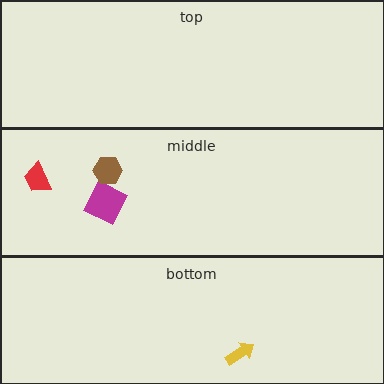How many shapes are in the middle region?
3.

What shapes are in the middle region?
The magenta square, the red trapezoid, the brown hexagon.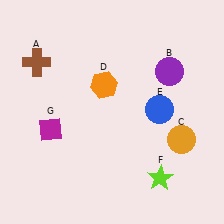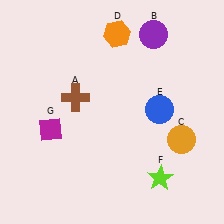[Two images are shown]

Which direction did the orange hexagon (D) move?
The orange hexagon (D) moved up.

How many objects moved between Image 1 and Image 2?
3 objects moved between the two images.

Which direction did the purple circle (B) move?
The purple circle (B) moved up.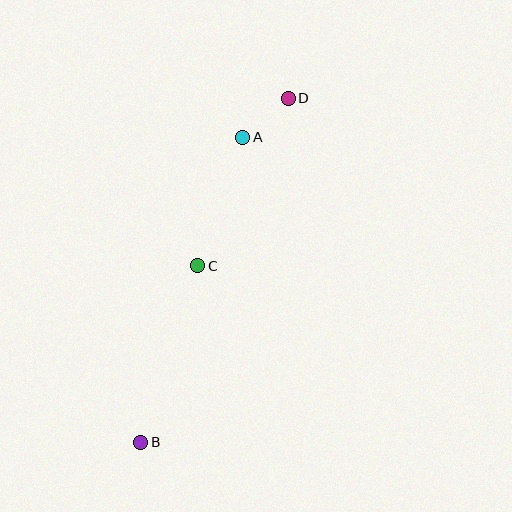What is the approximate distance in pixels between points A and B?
The distance between A and B is approximately 322 pixels.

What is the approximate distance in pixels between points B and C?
The distance between B and C is approximately 185 pixels.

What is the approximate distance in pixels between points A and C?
The distance between A and C is approximately 136 pixels.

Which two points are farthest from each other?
Points B and D are farthest from each other.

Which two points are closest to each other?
Points A and D are closest to each other.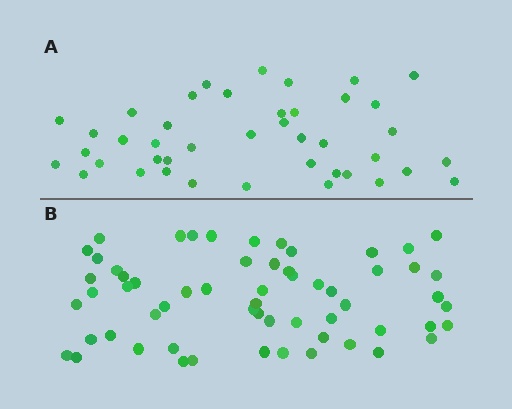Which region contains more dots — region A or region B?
Region B (the bottom region) has more dots.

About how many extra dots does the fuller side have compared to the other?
Region B has approximately 20 more dots than region A.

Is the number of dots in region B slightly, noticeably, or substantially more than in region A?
Region B has noticeably more, but not dramatically so. The ratio is roughly 1.4 to 1.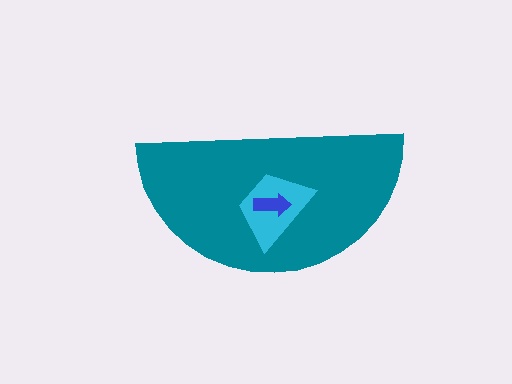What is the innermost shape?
The blue arrow.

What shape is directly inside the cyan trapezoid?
The blue arrow.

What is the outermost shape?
The teal semicircle.